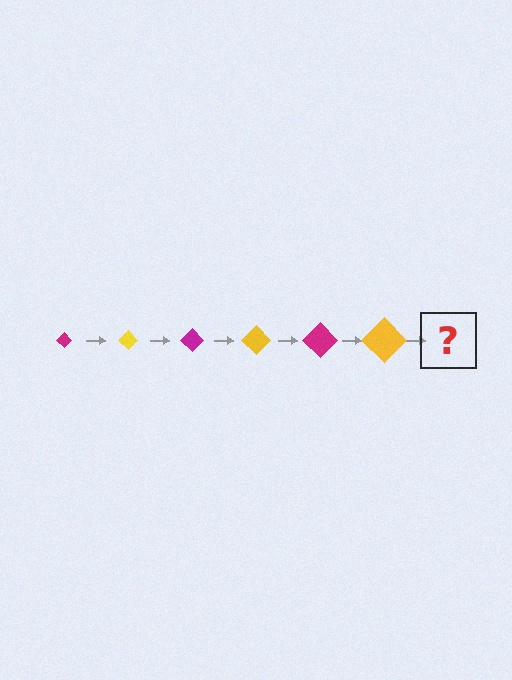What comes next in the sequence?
The next element should be a magenta diamond, larger than the previous one.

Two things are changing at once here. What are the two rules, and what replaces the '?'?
The two rules are that the diamond grows larger each step and the color cycles through magenta and yellow. The '?' should be a magenta diamond, larger than the previous one.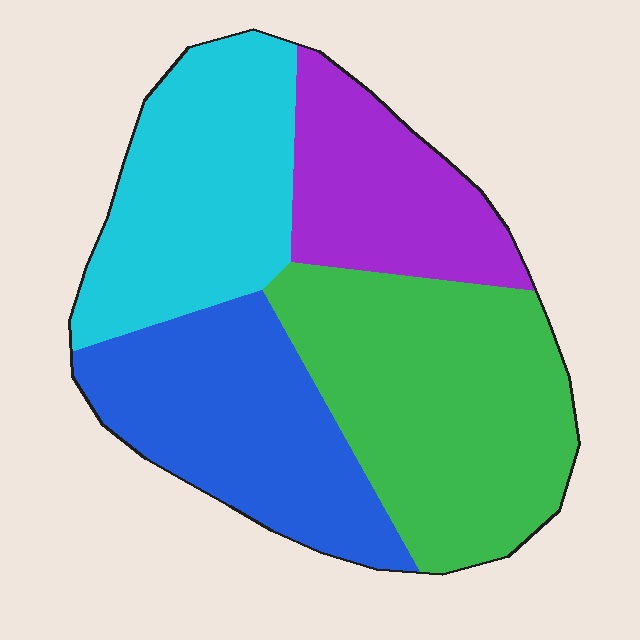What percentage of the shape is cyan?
Cyan takes up between a sixth and a third of the shape.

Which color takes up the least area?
Purple, at roughly 15%.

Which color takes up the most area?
Green, at roughly 35%.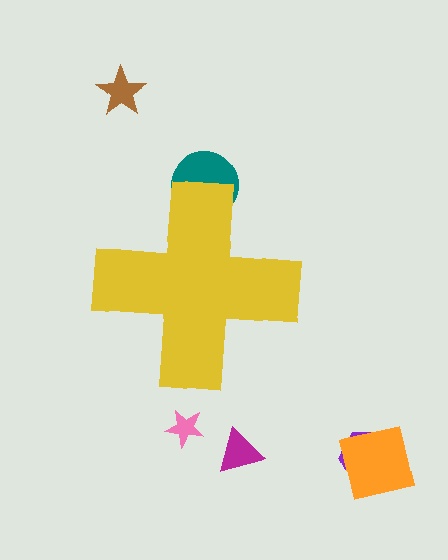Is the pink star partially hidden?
No, the pink star is fully visible.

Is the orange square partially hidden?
No, the orange square is fully visible.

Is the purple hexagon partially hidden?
No, the purple hexagon is fully visible.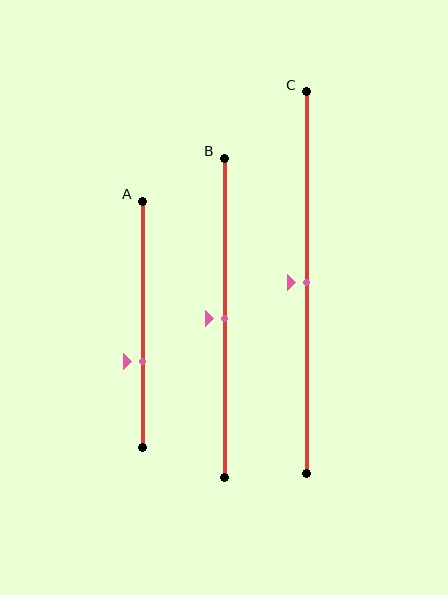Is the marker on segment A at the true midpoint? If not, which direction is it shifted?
No, the marker on segment A is shifted downward by about 15% of the segment length.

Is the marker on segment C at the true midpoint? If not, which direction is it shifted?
Yes, the marker on segment C is at the true midpoint.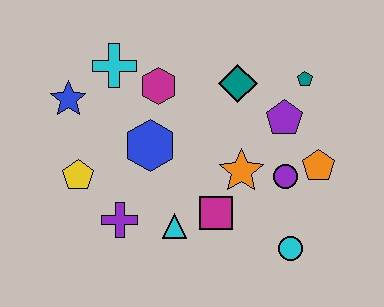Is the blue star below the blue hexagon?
No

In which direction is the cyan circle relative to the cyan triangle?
The cyan circle is to the right of the cyan triangle.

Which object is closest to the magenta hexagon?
The cyan cross is closest to the magenta hexagon.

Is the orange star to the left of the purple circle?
Yes